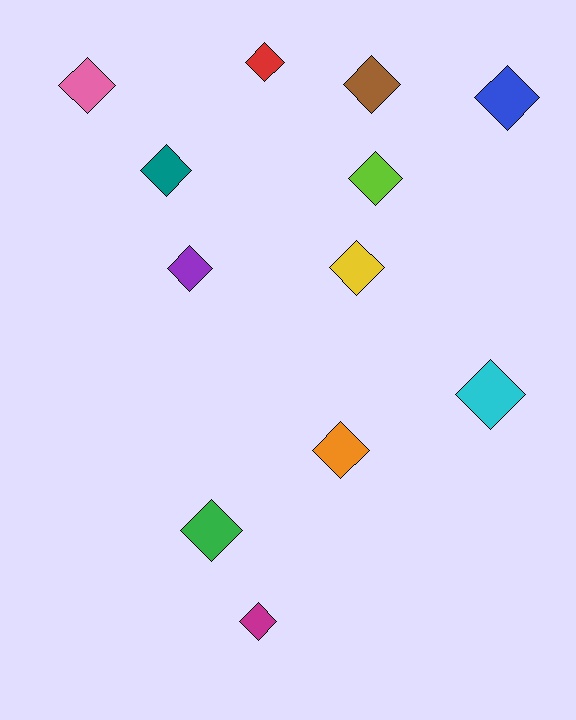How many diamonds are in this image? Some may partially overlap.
There are 12 diamonds.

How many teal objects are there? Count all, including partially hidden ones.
There is 1 teal object.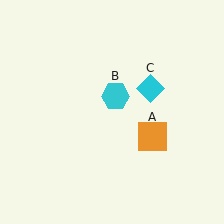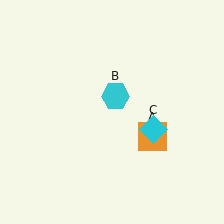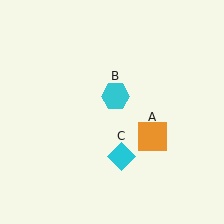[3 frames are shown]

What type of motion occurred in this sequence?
The cyan diamond (object C) rotated clockwise around the center of the scene.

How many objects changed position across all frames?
1 object changed position: cyan diamond (object C).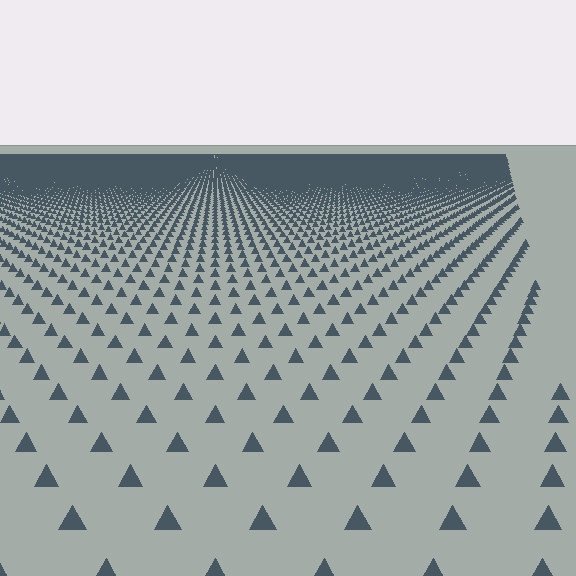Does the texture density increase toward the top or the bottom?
Density increases toward the top.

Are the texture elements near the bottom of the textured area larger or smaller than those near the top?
Larger. Near the bottom, elements are closer to the viewer and appear at a bigger on-screen size.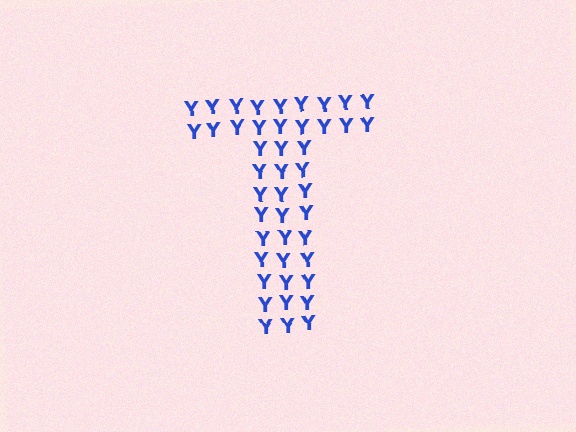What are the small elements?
The small elements are letter Y's.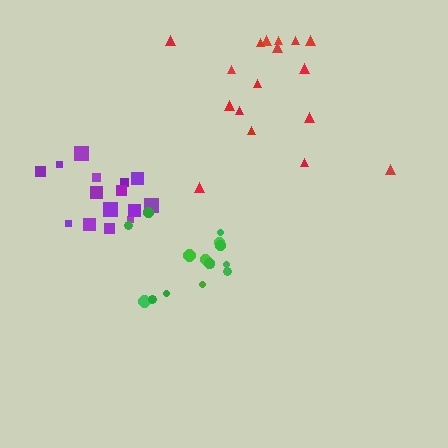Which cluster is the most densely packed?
Purple.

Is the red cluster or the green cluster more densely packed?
Green.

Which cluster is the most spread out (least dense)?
Red.